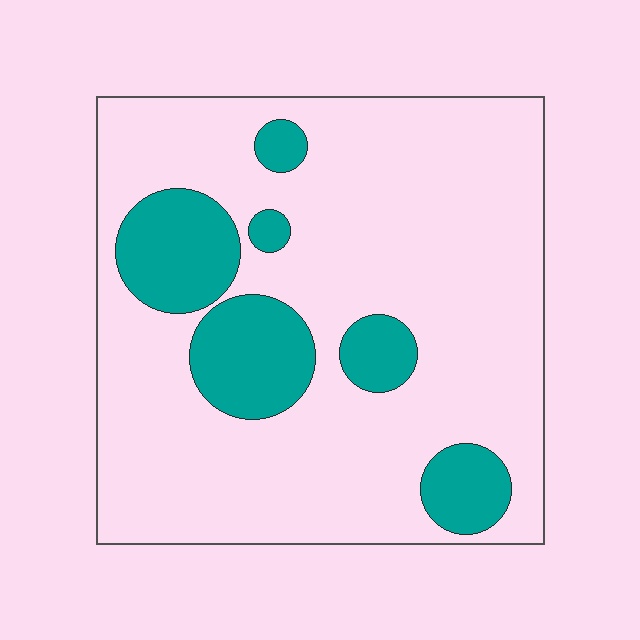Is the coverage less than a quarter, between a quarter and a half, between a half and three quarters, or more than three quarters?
Less than a quarter.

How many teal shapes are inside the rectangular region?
6.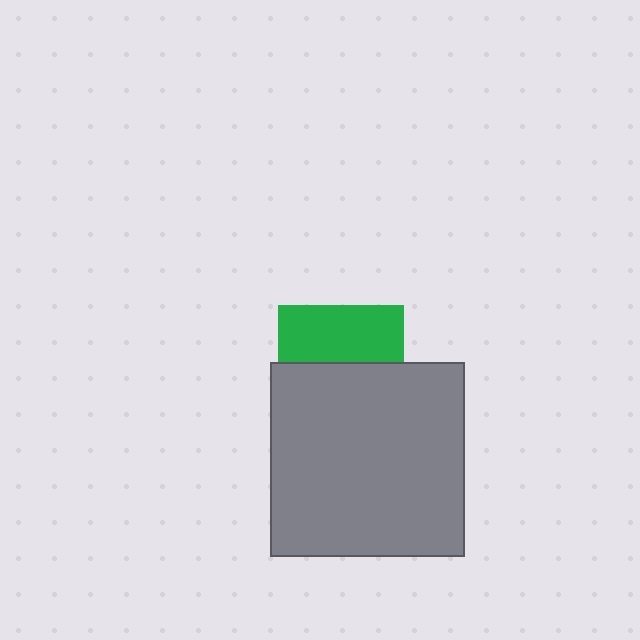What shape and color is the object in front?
The object in front is a gray square.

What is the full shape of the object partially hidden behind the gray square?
The partially hidden object is a green square.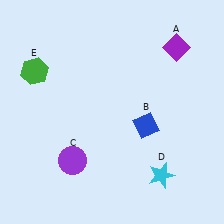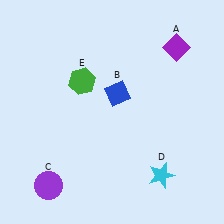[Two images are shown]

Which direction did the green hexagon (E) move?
The green hexagon (E) moved right.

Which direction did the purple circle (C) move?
The purple circle (C) moved down.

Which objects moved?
The objects that moved are: the blue diamond (B), the purple circle (C), the green hexagon (E).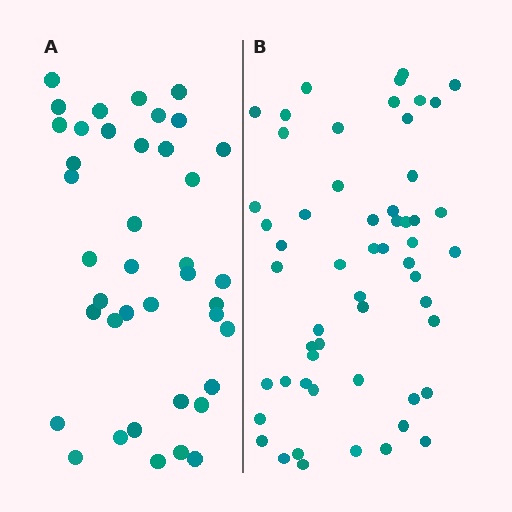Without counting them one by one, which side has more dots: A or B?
Region B (the right region) has more dots.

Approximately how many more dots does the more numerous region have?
Region B has approximately 15 more dots than region A.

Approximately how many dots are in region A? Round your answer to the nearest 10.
About 40 dots.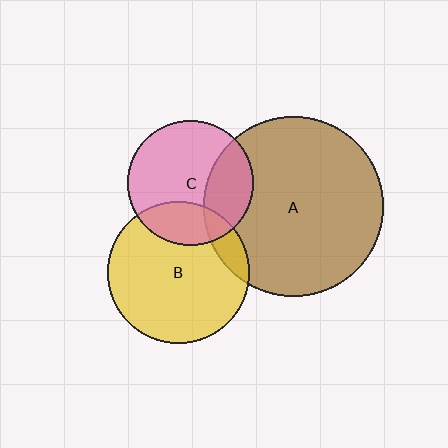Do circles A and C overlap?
Yes.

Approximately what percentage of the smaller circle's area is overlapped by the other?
Approximately 30%.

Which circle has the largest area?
Circle A (brown).